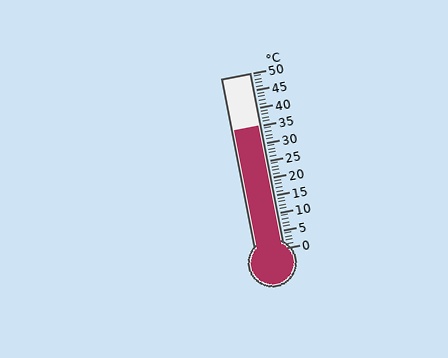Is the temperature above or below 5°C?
The temperature is above 5°C.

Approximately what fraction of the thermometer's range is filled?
The thermometer is filled to approximately 70% of its range.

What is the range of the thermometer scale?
The thermometer scale ranges from 0°C to 50°C.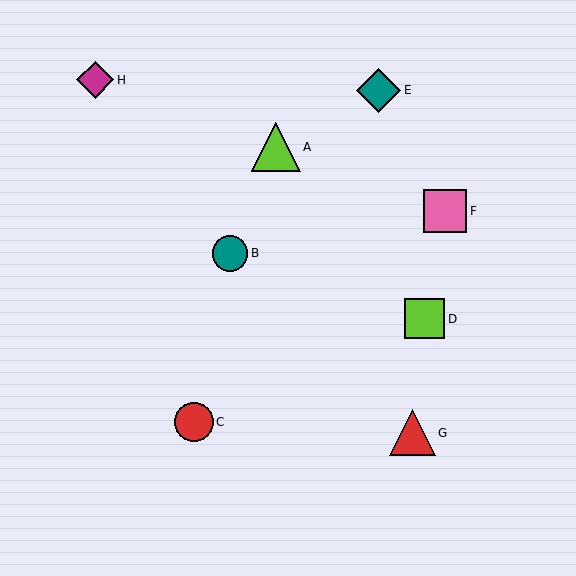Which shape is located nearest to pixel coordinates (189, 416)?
The red circle (labeled C) at (194, 422) is nearest to that location.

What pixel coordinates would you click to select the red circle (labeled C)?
Click at (194, 422) to select the red circle C.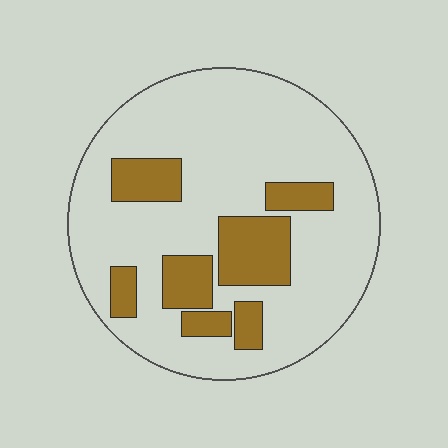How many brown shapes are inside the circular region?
7.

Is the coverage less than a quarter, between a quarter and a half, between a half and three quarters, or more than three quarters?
Less than a quarter.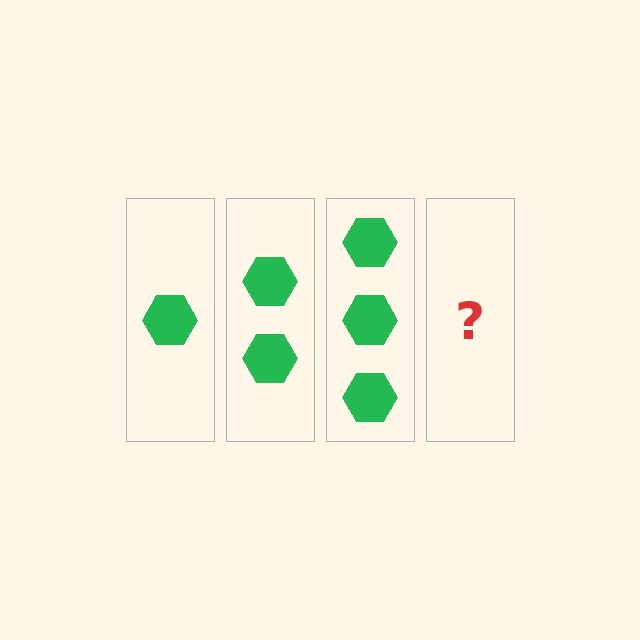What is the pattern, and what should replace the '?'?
The pattern is that each step adds one more hexagon. The '?' should be 4 hexagons.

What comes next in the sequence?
The next element should be 4 hexagons.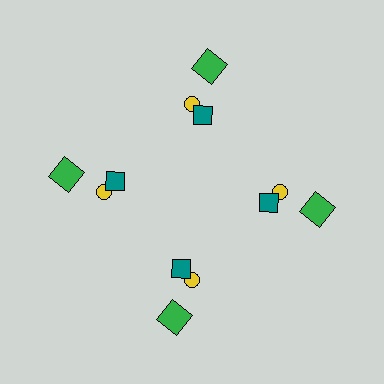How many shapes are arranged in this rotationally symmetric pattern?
There are 12 shapes, arranged in 4 groups of 3.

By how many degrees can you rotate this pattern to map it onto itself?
The pattern maps onto itself every 90 degrees of rotation.